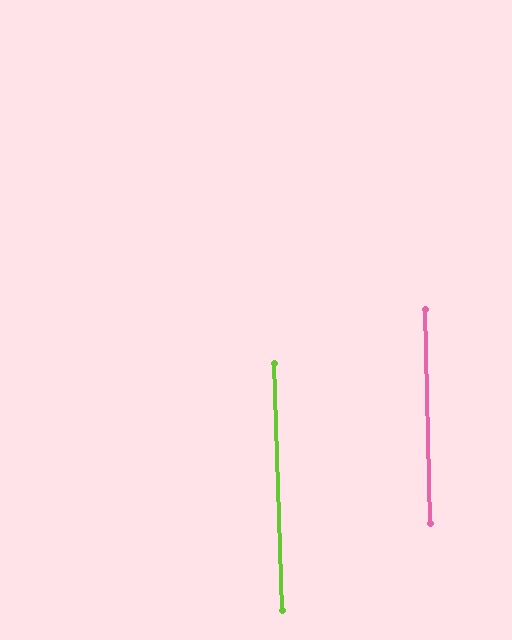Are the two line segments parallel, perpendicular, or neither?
Parallel — their directions differ by only 0.5°.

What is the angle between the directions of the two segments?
Approximately 1 degree.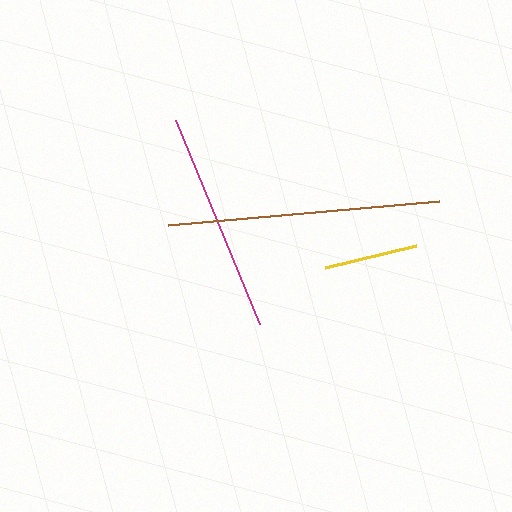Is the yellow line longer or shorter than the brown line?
The brown line is longer than the yellow line.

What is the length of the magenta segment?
The magenta segment is approximately 220 pixels long.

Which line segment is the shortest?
The yellow line is the shortest at approximately 93 pixels.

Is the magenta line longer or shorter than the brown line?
The brown line is longer than the magenta line.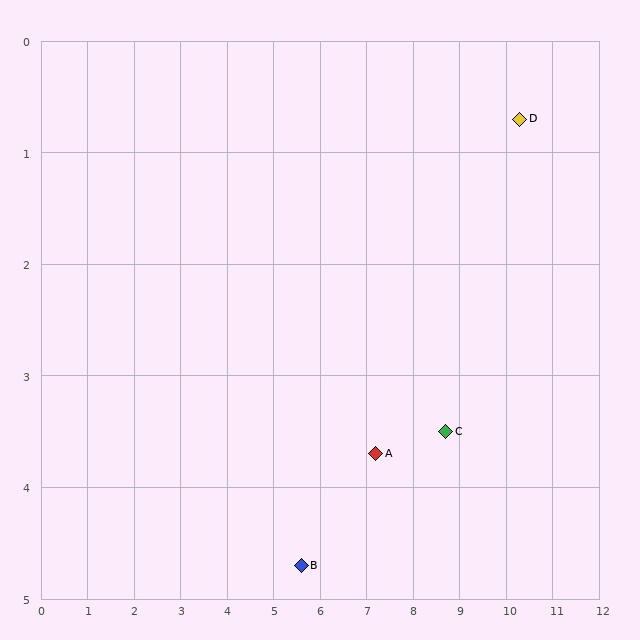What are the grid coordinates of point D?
Point D is at approximately (10.3, 0.7).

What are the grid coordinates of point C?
Point C is at approximately (8.7, 3.5).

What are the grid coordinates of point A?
Point A is at approximately (7.2, 3.7).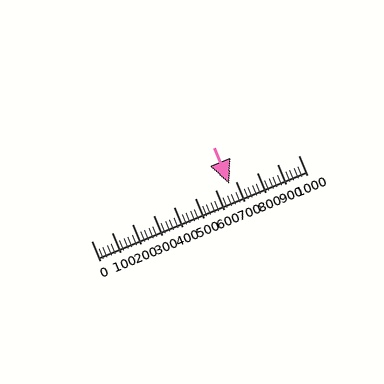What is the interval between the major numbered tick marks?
The major tick marks are spaced 100 units apart.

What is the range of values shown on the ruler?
The ruler shows values from 0 to 1000.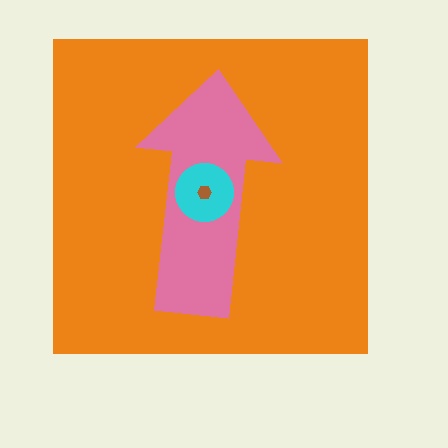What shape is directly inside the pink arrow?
The cyan circle.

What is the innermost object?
The brown hexagon.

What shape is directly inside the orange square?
The pink arrow.